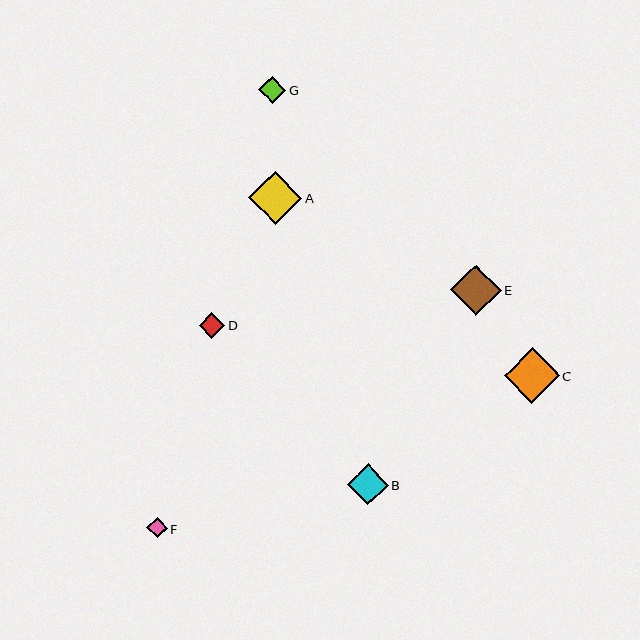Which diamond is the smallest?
Diamond F is the smallest with a size of approximately 21 pixels.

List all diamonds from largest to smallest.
From largest to smallest: C, A, E, B, G, D, F.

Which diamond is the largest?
Diamond C is the largest with a size of approximately 55 pixels.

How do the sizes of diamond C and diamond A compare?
Diamond C and diamond A are approximately the same size.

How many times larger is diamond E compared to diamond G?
Diamond E is approximately 1.9 times the size of diamond G.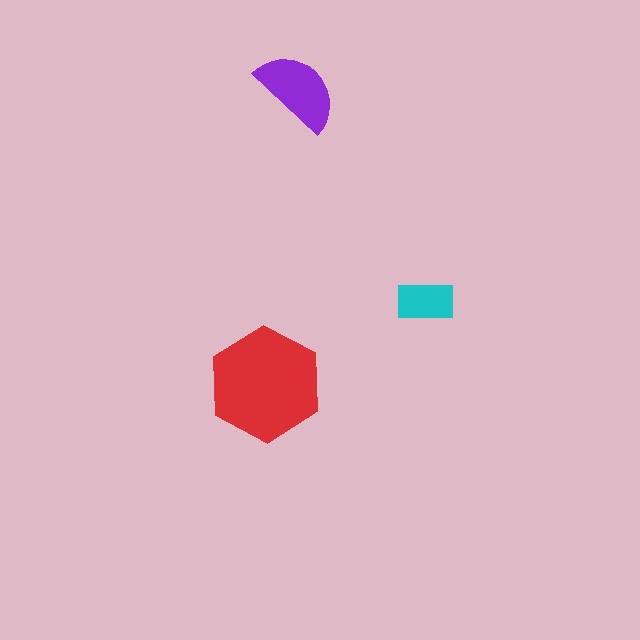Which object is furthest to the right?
The cyan rectangle is rightmost.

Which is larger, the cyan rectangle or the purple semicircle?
The purple semicircle.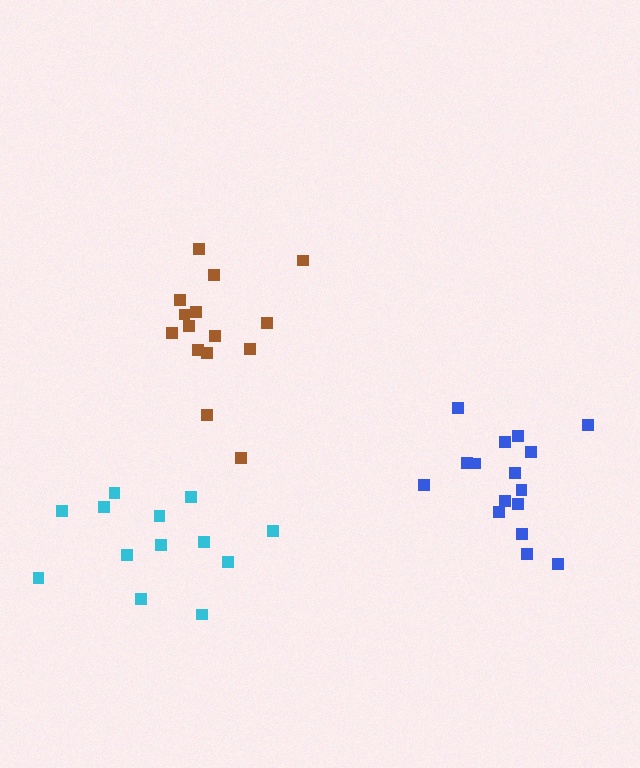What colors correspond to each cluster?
The clusters are colored: brown, blue, cyan.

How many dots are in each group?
Group 1: 15 dots, Group 2: 16 dots, Group 3: 13 dots (44 total).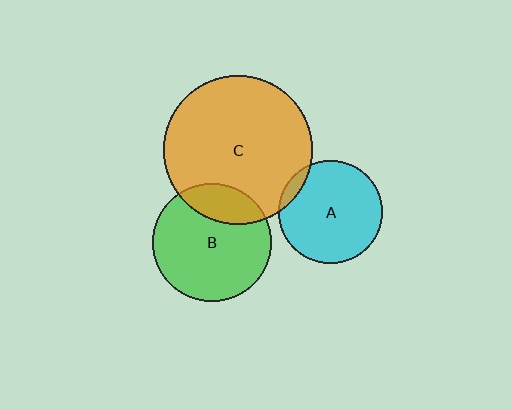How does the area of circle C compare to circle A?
Approximately 2.1 times.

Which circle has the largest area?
Circle C (orange).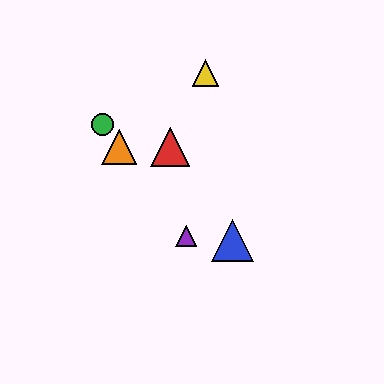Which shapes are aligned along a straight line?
The green circle, the purple triangle, the orange triangle are aligned along a straight line.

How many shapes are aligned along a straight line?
3 shapes (the green circle, the purple triangle, the orange triangle) are aligned along a straight line.